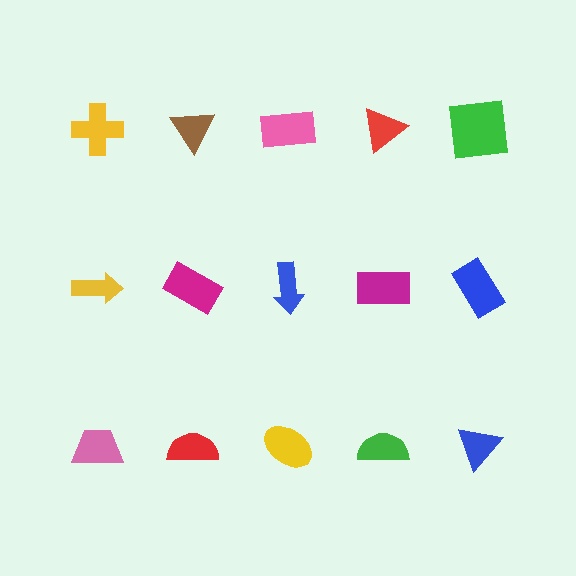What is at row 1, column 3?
A pink rectangle.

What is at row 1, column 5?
A green square.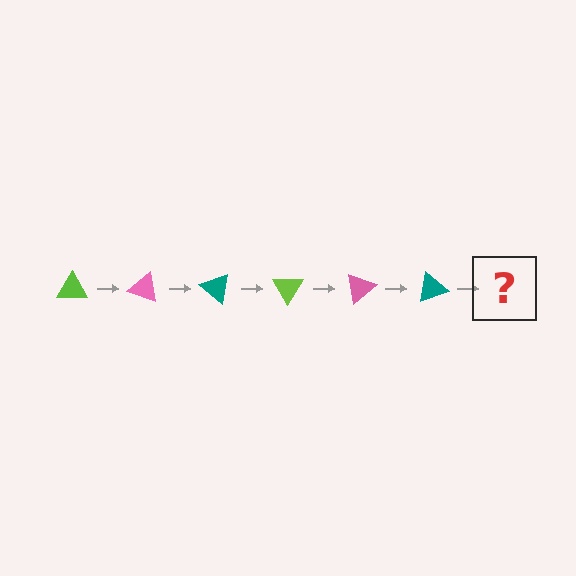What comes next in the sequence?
The next element should be a lime triangle, rotated 120 degrees from the start.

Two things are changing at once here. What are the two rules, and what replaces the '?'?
The two rules are that it rotates 20 degrees each step and the color cycles through lime, pink, and teal. The '?' should be a lime triangle, rotated 120 degrees from the start.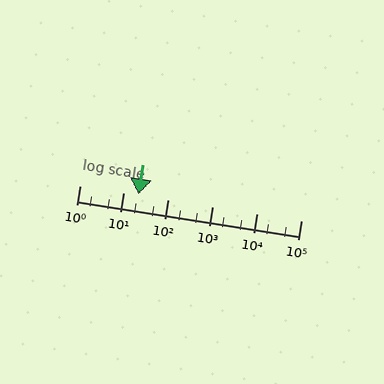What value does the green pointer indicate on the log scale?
The pointer indicates approximately 21.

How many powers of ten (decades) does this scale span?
The scale spans 5 decades, from 1 to 100000.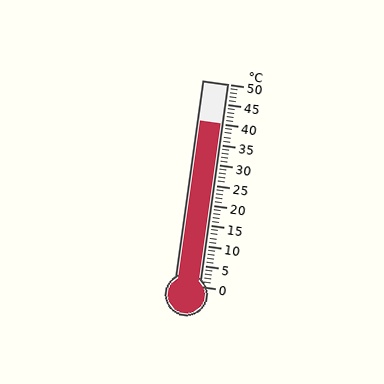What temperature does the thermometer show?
The thermometer shows approximately 40°C.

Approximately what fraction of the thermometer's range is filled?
The thermometer is filled to approximately 80% of its range.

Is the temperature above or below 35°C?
The temperature is above 35°C.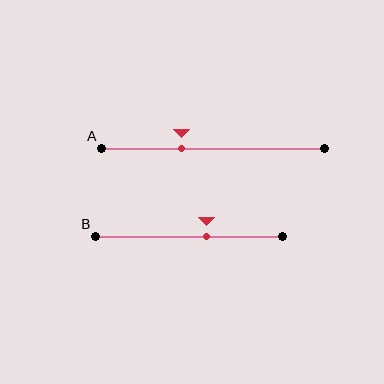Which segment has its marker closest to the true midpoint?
Segment B has its marker closest to the true midpoint.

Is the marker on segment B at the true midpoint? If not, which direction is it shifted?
No, the marker on segment B is shifted to the right by about 9% of the segment length.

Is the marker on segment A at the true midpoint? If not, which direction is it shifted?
No, the marker on segment A is shifted to the left by about 14% of the segment length.